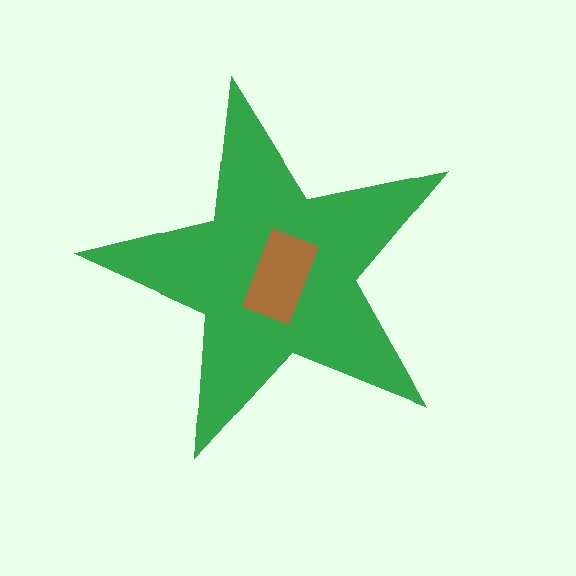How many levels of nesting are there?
2.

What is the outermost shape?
The green star.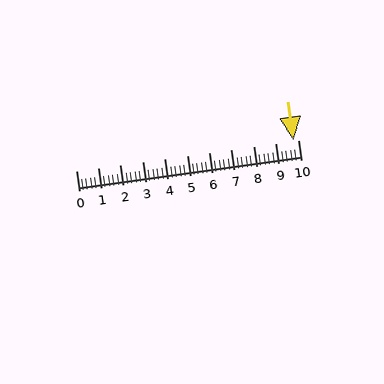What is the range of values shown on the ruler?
The ruler shows values from 0 to 10.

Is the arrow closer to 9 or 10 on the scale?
The arrow is closer to 10.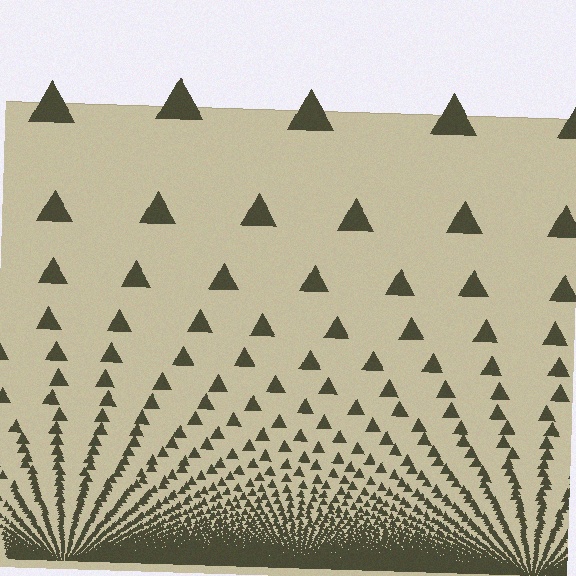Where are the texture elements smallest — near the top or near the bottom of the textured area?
Near the bottom.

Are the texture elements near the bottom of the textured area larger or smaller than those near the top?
Smaller. The gradient is inverted — elements near the bottom are smaller and denser.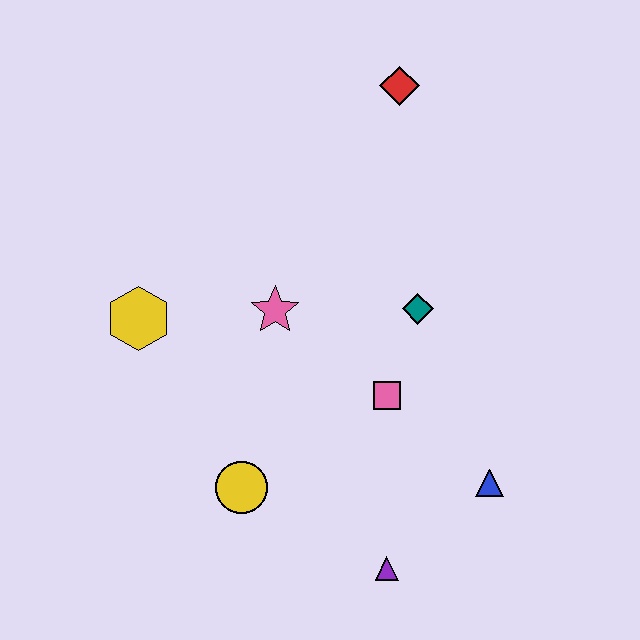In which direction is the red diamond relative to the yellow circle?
The red diamond is above the yellow circle.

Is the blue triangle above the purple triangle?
Yes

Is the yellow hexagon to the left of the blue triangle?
Yes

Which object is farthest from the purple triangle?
The red diamond is farthest from the purple triangle.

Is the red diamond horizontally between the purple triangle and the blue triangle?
Yes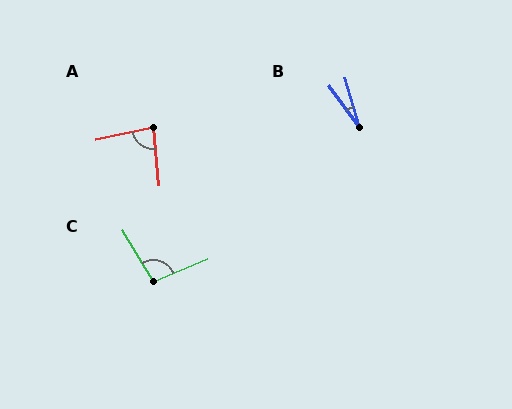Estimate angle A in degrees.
Approximately 83 degrees.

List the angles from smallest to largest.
B (19°), A (83°), C (98°).